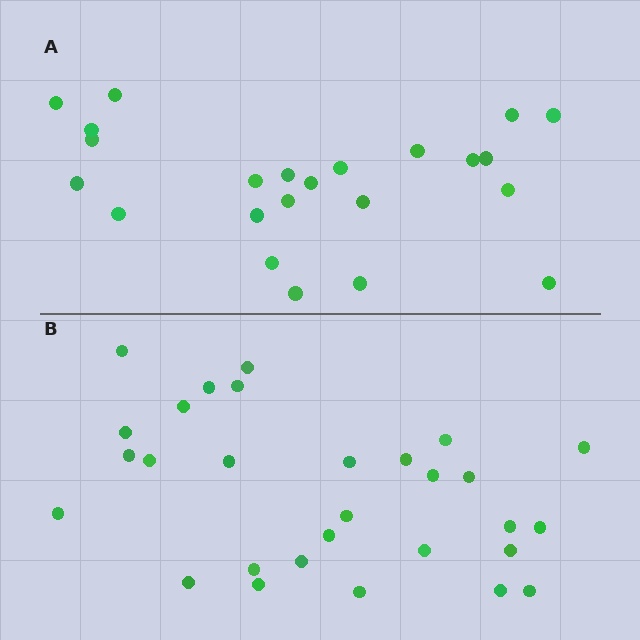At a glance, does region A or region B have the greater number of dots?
Region B (the bottom region) has more dots.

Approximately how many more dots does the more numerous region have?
Region B has about 6 more dots than region A.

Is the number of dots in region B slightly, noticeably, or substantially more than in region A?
Region B has noticeably more, but not dramatically so. The ratio is roughly 1.3 to 1.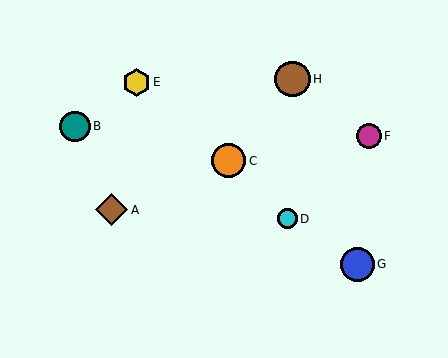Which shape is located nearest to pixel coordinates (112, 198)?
The brown diamond (labeled A) at (112, 210) is nearest to that location.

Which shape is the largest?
The brown circle (labeled H) is the largest.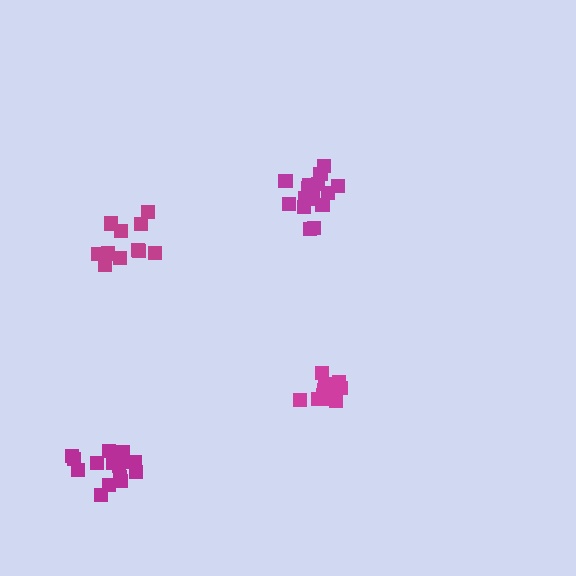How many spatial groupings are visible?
There are 4 spatial groupings.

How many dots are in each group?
Group 1: 15 dots, Group 2: 11 dots, Group 3: 16 dots, Group 4: 12 dots (54 total).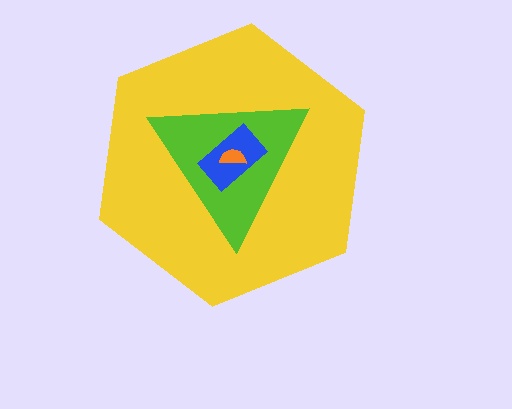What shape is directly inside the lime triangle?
The blue rectangle.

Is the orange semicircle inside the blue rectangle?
Yes.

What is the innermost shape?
The orange semicircle.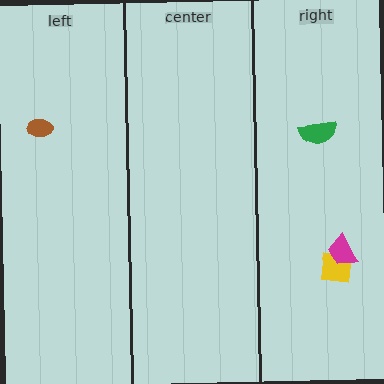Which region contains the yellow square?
The right region.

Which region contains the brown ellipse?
The left region.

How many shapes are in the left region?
1.